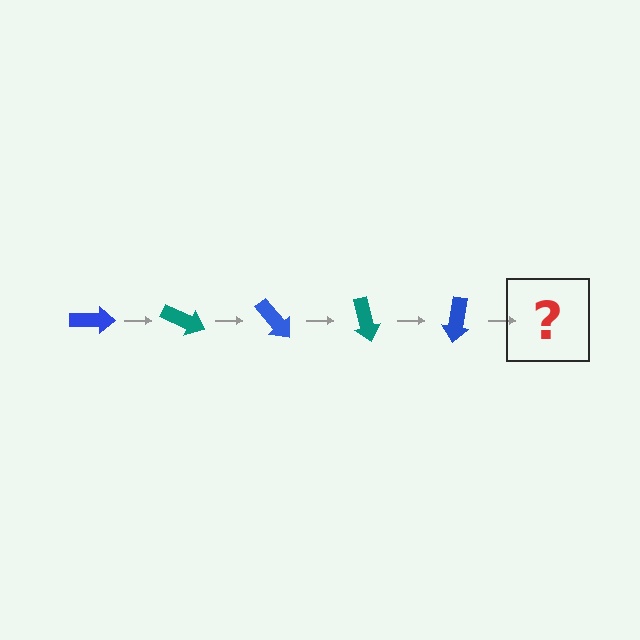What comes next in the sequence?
The next element should be a teal arrow, rotated 125 degrees from the start.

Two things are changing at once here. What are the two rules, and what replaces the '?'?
The two rules are that it rotates 25 degrees each step and the color cycles through blue and teal. The '?' should be a teal arrow, rotated 125 degrees from the start.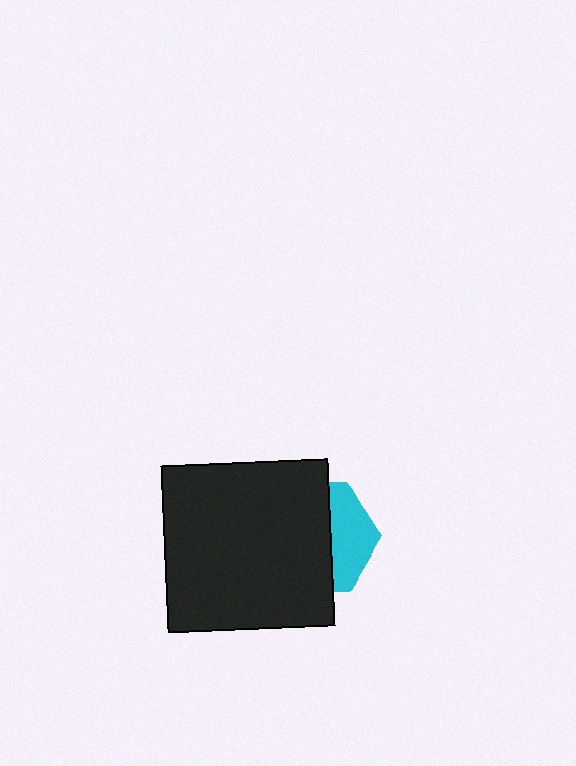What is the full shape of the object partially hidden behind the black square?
The partially hidden object is a cyan hexagon.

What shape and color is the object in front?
The object in front is a black square.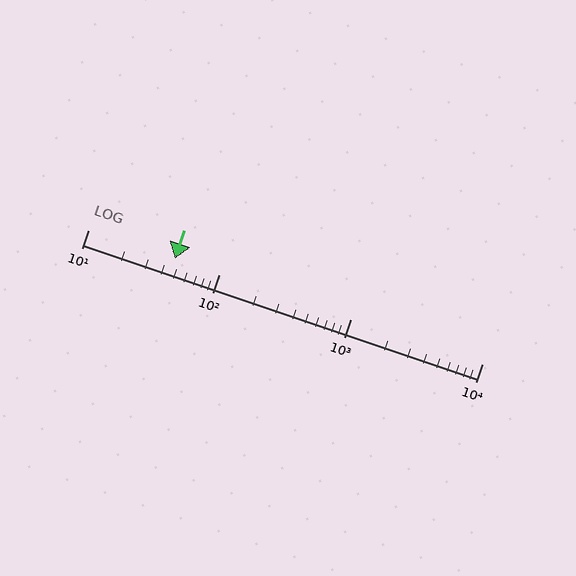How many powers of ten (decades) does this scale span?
The scale spans 3 decades, from 10 to 10000.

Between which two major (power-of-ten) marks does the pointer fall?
The pointer is between 10 and 100.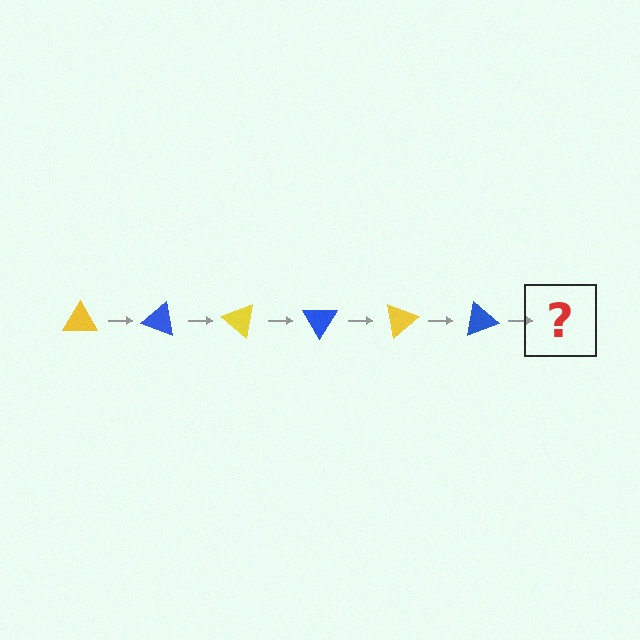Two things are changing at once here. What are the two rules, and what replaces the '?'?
The two rules are that it rotates 20 degrees each step and the color cycles through yellow and blue. The '?' should be a yellow triangle, rotated 120 degrees from the start.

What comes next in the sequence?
The next element should be a yellow triangle, rotated 120 degrees from the start.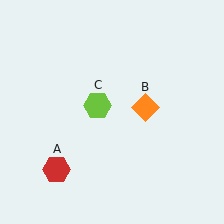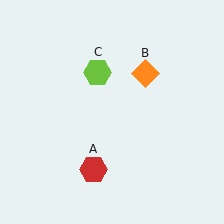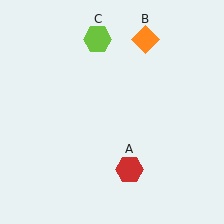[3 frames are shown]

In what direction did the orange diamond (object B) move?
The orange diamond (object B) moved up.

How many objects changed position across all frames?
3 objects changed position: red hexagon (object A), orange diamond (object B), lime hexagon (object C).